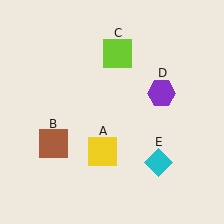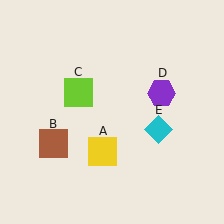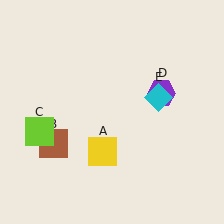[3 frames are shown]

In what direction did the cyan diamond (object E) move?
The cyan diamond (object E) moved up.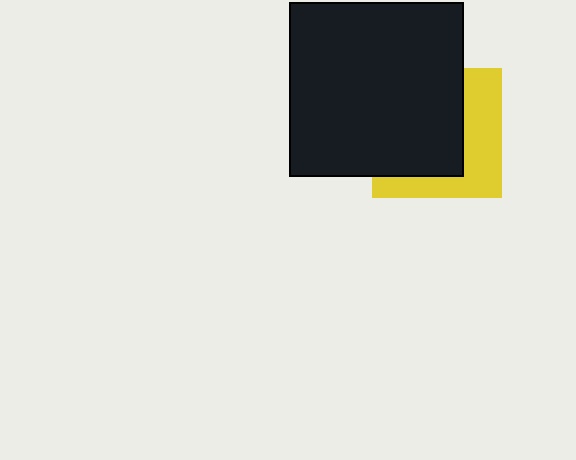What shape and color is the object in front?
The object in front is a black square.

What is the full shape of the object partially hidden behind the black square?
The partially hidden object is a yellow square.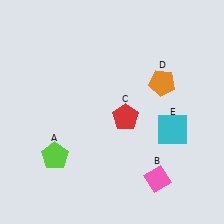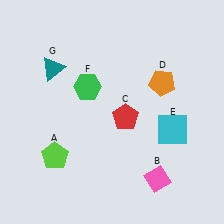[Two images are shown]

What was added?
A green hexagon (F), a teal triangle (G) were added in Image 2.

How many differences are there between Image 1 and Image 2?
There are 2 differences between the two images.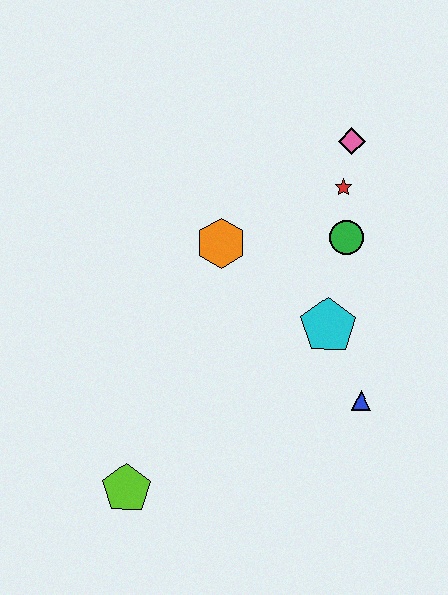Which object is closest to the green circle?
The red star is closest to the green circle.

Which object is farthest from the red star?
The lime pentagon is farthest from the red star.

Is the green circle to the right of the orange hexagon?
Yes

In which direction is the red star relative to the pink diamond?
The red star is below the pink diamond.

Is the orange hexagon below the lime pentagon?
No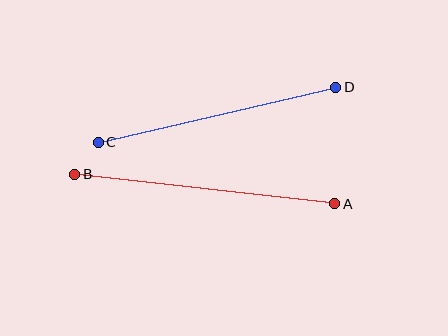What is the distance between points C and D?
The distance is approximately 244 pixels.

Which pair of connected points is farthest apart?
Points A and B are farthest apart.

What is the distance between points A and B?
The distance is approximately 262 pixels.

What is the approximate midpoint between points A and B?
The midpoint is at approximately (205, 189) pixels.